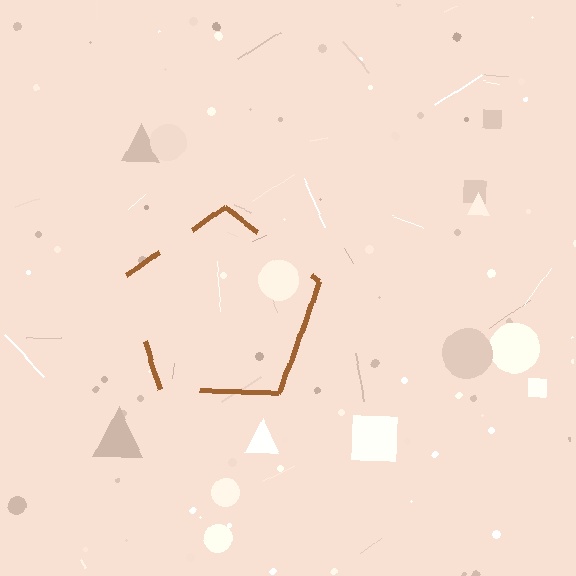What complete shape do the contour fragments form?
The contour fragments form a pentagon.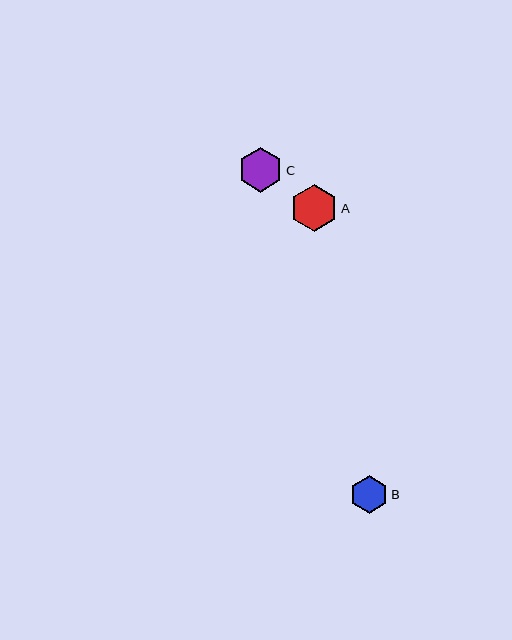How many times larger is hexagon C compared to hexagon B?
Hexagon C is approximately 1.2 times the size of hexagon B.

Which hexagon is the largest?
Hexagon A is the largest with a size of approximately 47 pixels.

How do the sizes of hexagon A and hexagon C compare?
Hexagon A and hexagon C are approximately the same size.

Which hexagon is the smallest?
Hexagon B is the smallest with a size of approximately 38 pixels.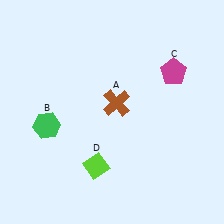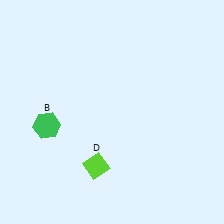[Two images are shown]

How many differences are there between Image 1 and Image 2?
There are 2 differences between the two images.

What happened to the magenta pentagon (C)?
The magenta pentagon (C) was removed in Image 2. It was in the top-right area of Image 1.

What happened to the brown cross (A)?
The brown cross (A) was removed in Image 2. It was in the top-right area of Image 1.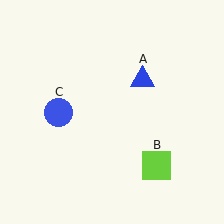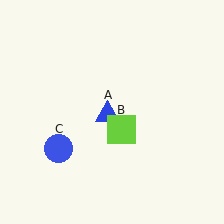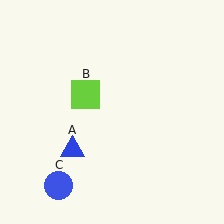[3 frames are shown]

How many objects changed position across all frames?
3 objects changed position: blue triangle (object A), lime square (object B), blue circle (object C).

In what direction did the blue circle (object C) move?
The blue circle (object C) moved down.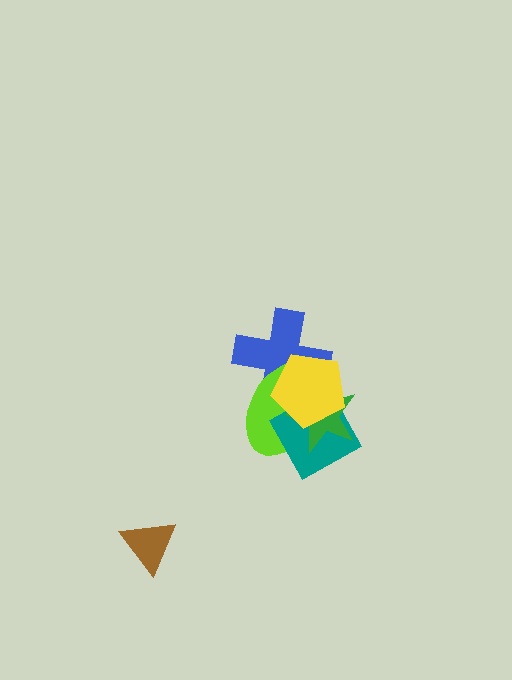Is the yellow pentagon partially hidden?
No, no other shape covers it.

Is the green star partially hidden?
Yes, it is partially covered by another shape.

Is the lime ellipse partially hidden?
Yes, it is partially covered by another shape.